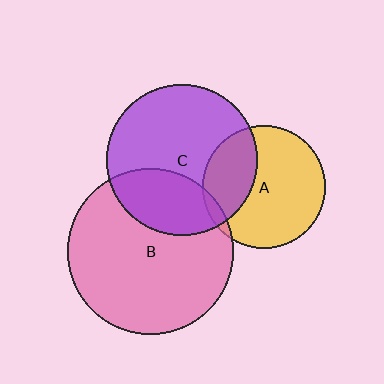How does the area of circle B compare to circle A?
Approximately 1.8 times.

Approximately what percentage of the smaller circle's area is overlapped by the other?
Approximately 5%.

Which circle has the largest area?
Circle B (pink).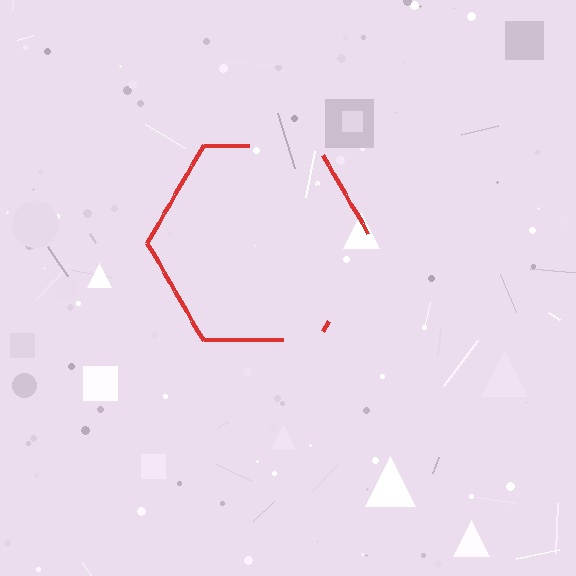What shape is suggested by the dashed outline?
The dashed outline suggests a hexagon.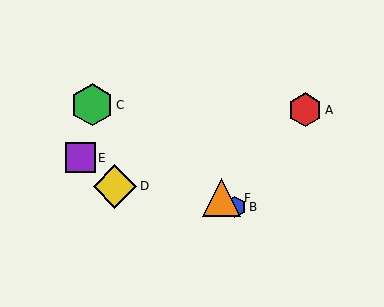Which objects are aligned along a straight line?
Objects B, C, F are aligned along a straight line.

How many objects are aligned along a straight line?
3 objects (B, C, F) are aligned along a straight line.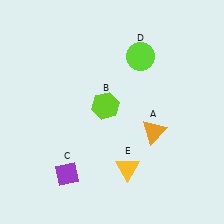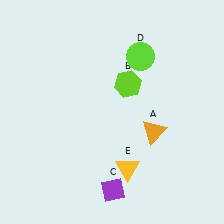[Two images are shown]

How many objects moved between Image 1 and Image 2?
2 objects moved between the two images.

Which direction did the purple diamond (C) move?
The purple diamond (C) moved right.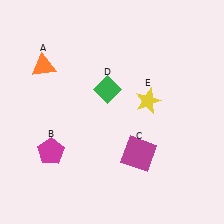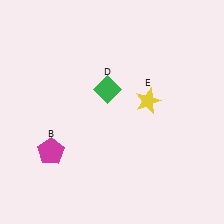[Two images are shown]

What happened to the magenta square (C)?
The magenta square (C) was removed in Image 2. It was in the bottom-right area of Image 1.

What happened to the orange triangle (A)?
The orange triangle (A) was removed in Image 2. It was in the top-left area of Image 1.